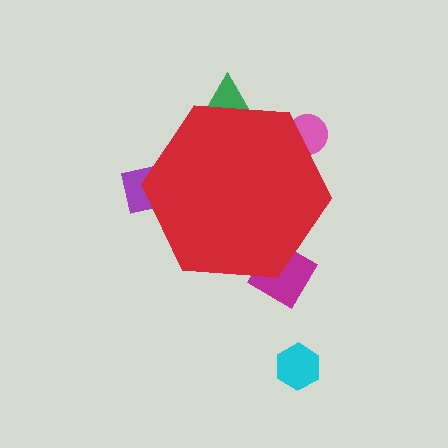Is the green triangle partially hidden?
Yes, the green triangle is partially hidden behind the red hexagon.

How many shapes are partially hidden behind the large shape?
4 shapes are partially hidden.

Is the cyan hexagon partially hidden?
No, the cyan hexagon is fully visible.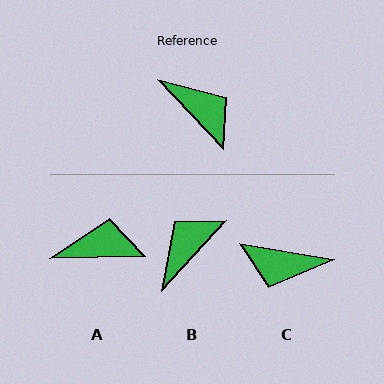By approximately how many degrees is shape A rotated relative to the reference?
Approximately 48 degrees counter-clockwise.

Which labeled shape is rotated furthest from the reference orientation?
C, about 143 degrees away.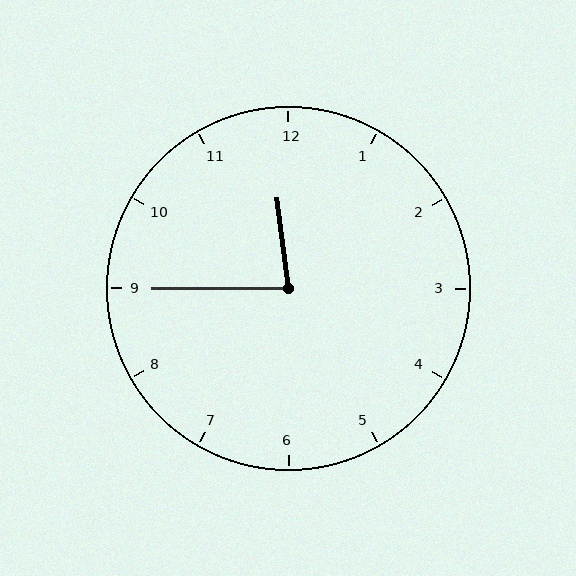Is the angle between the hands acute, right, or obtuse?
It is acute.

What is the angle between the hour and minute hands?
Approximately 82 degrees.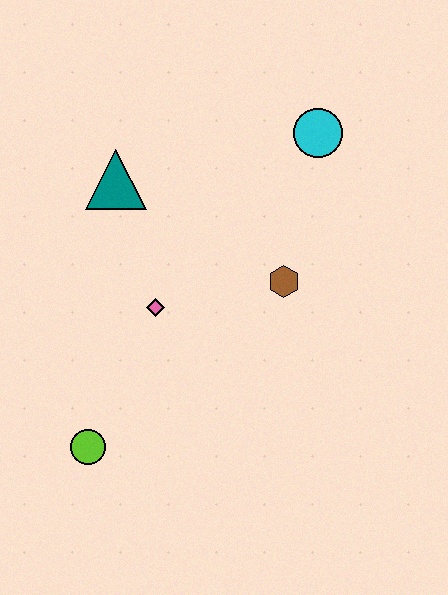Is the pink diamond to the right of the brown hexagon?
No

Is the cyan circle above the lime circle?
Yes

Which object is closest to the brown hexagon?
The pink diamond is closest to the brown hexagon.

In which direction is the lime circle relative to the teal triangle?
The lime circle is below the teal triangle.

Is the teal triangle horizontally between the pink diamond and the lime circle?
Yes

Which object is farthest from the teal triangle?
The lime circle is farthest from the teal triangle.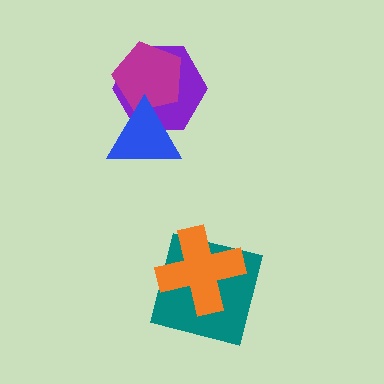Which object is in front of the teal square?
The orange cross is in front of the teal square.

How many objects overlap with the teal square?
1 object overlaps with the teal square.